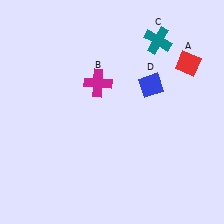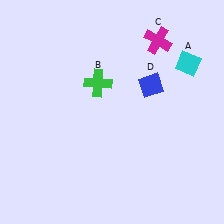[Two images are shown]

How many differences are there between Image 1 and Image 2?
There are 3 differences between the two images.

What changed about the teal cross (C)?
In Image 1, C is teal. In Image 2, it changed to magenta.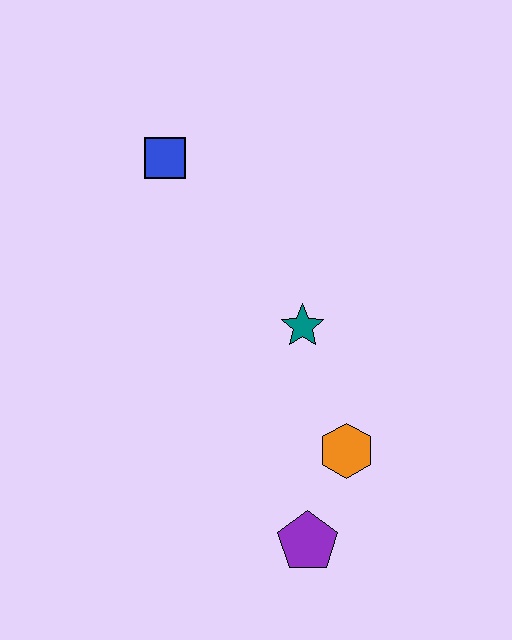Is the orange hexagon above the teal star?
No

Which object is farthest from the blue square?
The purple pentagon is farthest from the blue square.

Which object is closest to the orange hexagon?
The purple pentagon is closest to the orange hexagon.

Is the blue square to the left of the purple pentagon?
Yes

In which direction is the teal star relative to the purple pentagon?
The teal star is above the purple pentagon.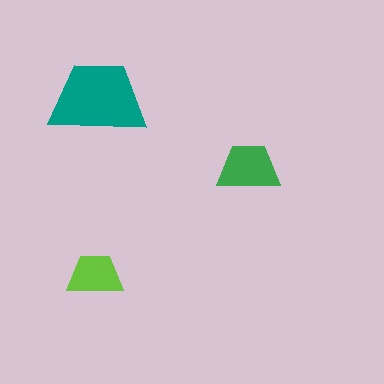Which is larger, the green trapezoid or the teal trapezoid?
The teal one.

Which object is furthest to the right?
The green trapezoid is rightmost.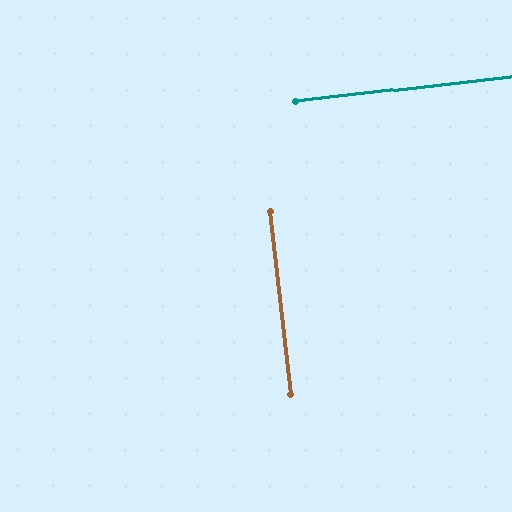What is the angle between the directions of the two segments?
Approximately 90 degrees.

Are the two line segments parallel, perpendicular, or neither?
Perpendicular — they meet at approximately 90°.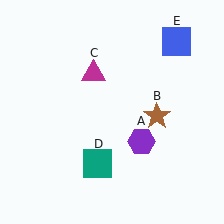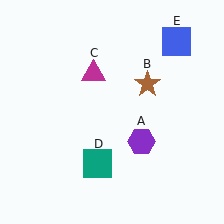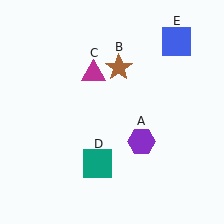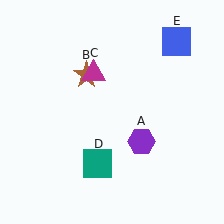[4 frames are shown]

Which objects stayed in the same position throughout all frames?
Purple hexagon (object A) and magenta triangle (object C) and teal square (object D) and blue square (object E) remained stationary.